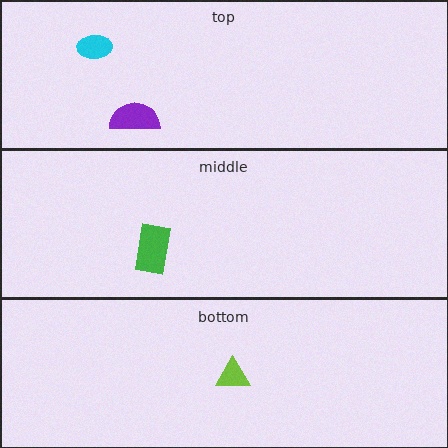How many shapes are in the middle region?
1.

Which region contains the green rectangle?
The middle region.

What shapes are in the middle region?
The green rectangle.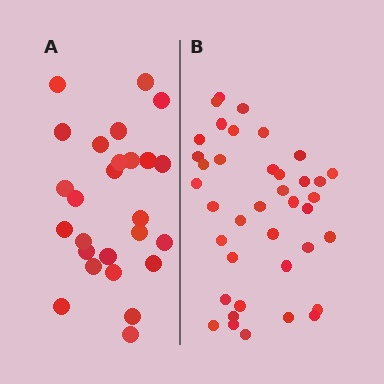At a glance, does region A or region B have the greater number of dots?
Region B (the right region) has more dots.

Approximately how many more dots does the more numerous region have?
Region B has approximately 15 more dots than region A.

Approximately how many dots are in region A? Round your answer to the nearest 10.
About 30 dots. (The exact count is 26, which rounds to 30.)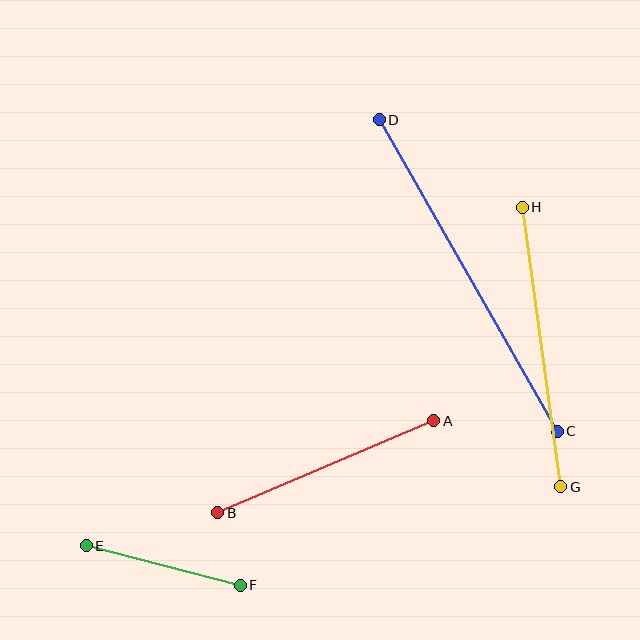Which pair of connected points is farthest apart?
Points C and D are farthest apart.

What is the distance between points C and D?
The distance is approximately 359 pixels.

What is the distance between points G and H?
The distance is approximately 282 pixels.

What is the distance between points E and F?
The distance is approximately 159 pixels.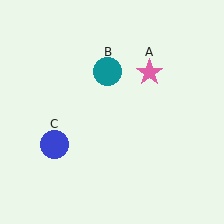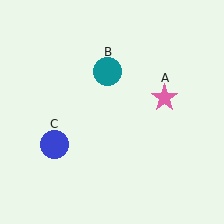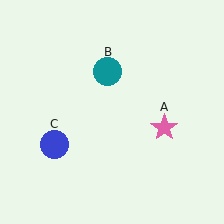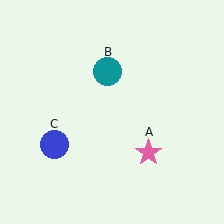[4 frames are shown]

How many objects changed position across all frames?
1 object changed position: pink star (object A).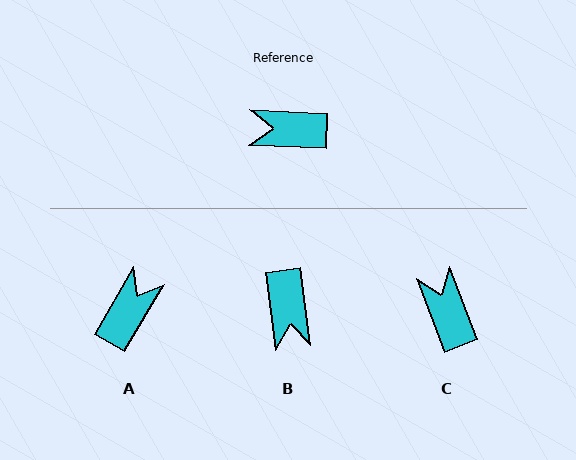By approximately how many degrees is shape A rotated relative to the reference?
Approximately 118 degrees clockwise.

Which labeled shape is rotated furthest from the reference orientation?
A, about 118 degrees away.